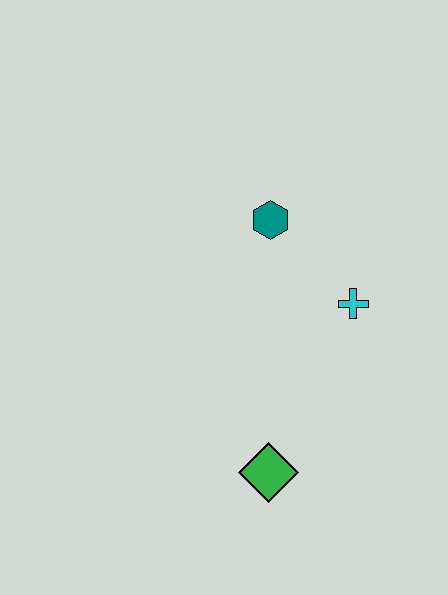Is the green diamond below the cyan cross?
Yes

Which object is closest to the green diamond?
The cyan cross is closest to the green diamond.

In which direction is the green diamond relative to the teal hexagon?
The green diamond is below the teal hexagon.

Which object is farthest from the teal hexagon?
The green diamond is farthest from the teal hexagon.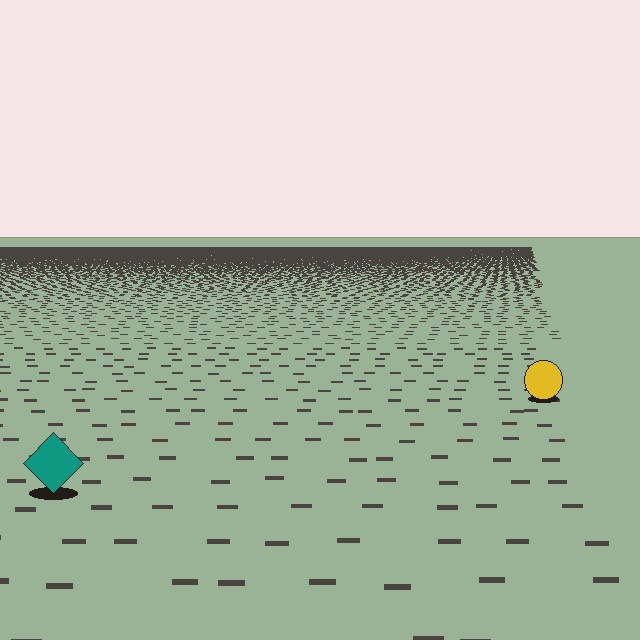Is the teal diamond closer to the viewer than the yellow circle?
Yes. The teal diamond is closer — you can tell from the texture gradient: the ground texture is coarser near it.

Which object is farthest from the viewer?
The yellow circle is farthest from the viewer. It appears smaller and the ground texture around it is denser.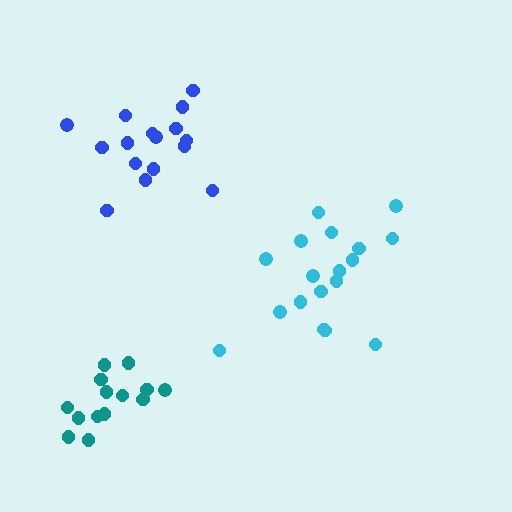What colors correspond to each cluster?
The clusters are colored: cyan, teal, blue.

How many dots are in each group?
Group 1: 18 dots, Group 2: 14 dots, Group 3: 16 dots (48 total).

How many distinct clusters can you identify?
There are 3 distinct clusters.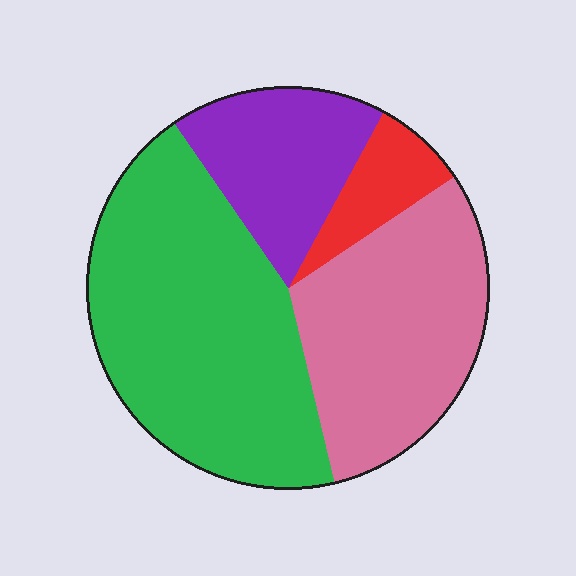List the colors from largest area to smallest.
From largest to smallest: green, pink, purple, red.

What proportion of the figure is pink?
Pink covers around 30% of the figure.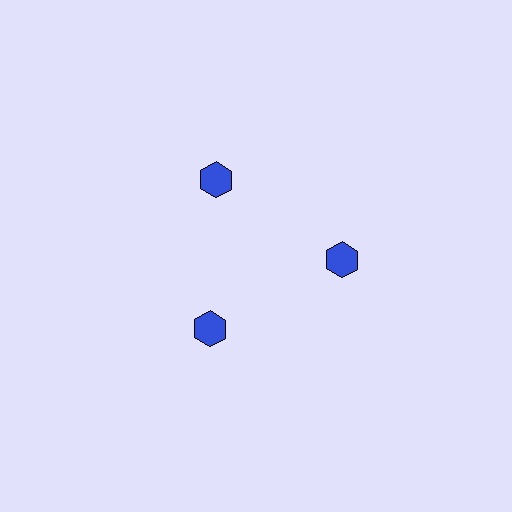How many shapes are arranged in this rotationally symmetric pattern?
There are 3 shapes, arranged in 3 groups of 1.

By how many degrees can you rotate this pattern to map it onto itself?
The pattern maps onto itself every 120 degrees of rotation.